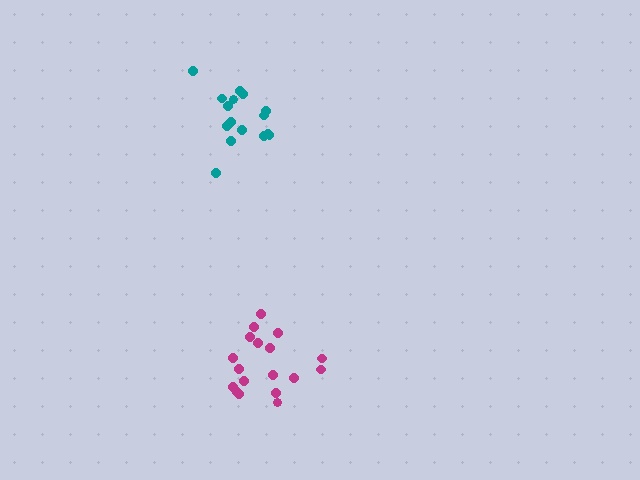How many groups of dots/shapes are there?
There are 2 groups.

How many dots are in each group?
Group 1: 16 dots, Group 2: 18 dots (34 total).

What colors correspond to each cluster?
The clusters are colored: teal, magenta.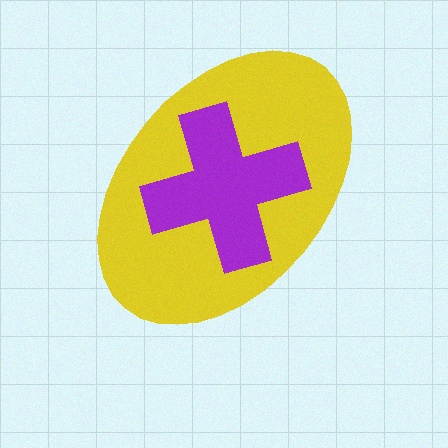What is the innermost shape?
The purple cross.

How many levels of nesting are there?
2.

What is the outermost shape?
The yellow ellipse.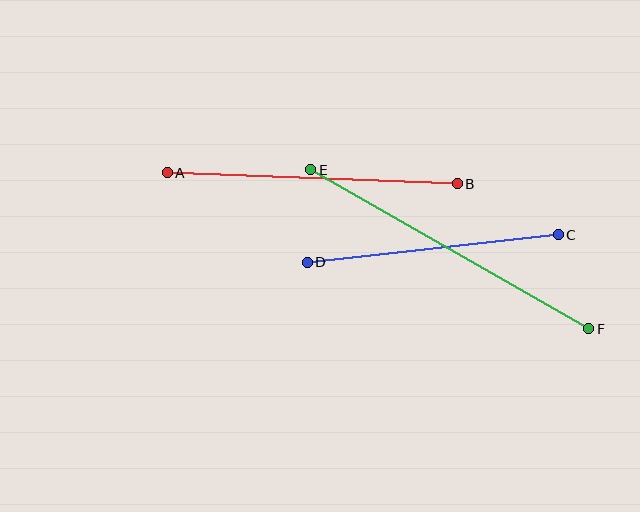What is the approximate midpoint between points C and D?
The midpoint is at approximately (433, 248) pixels.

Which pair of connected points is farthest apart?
Points E and F are farthest apart.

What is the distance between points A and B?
The distance is approximately 290 pixels.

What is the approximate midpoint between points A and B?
The midpoint is at approximately (312, 178) pixels.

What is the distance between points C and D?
The distance is approximately 253 pixels.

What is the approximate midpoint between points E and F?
The midpoint is at approximately (450, 249) pixels.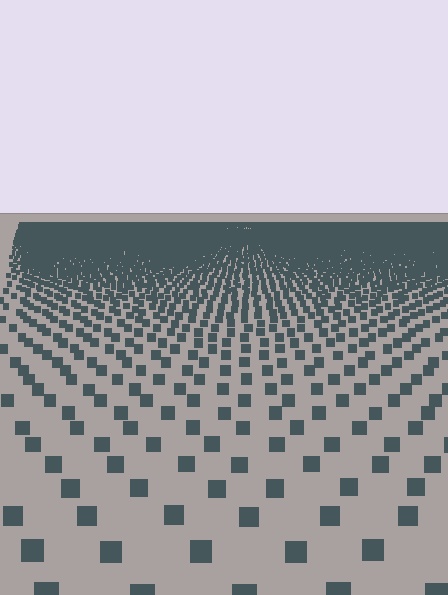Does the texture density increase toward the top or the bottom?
Density increases toward the top.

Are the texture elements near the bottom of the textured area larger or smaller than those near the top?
Larger. Near the bottom, elements are closer to the viewer and appear at a bigger on-screen size.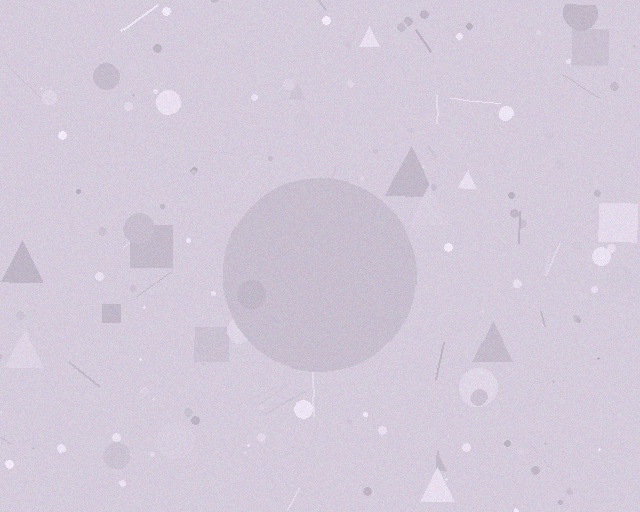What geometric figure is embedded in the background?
A circle is embedded in the background.